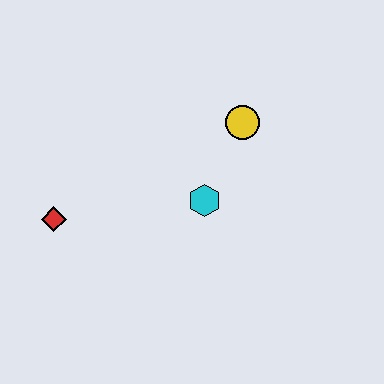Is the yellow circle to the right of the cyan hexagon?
Yes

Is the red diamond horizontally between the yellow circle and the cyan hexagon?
No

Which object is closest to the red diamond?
The cyan hexagon is closest to the red diamond.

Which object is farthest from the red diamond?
The yellow circle is farthest from the red diamond.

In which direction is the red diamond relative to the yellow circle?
The red diamond is to the left of the yellow circle.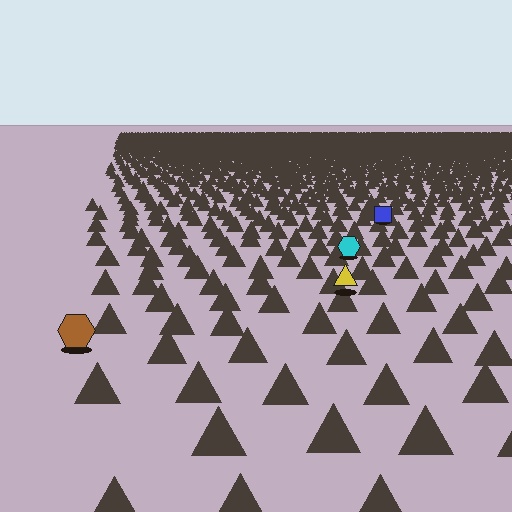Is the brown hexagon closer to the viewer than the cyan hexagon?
Yes. The brown hexagon is closer — you can tell from the texture gradient: the ground texture is coarser near it.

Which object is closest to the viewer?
The brown hexagon is closest. The texture marks near it are larger and more spread out.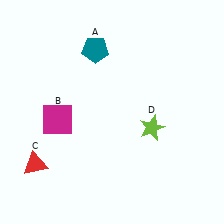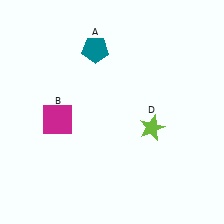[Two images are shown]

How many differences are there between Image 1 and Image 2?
There is 1 difference between the two images.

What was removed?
The red triangle (C) was removed in Image 2.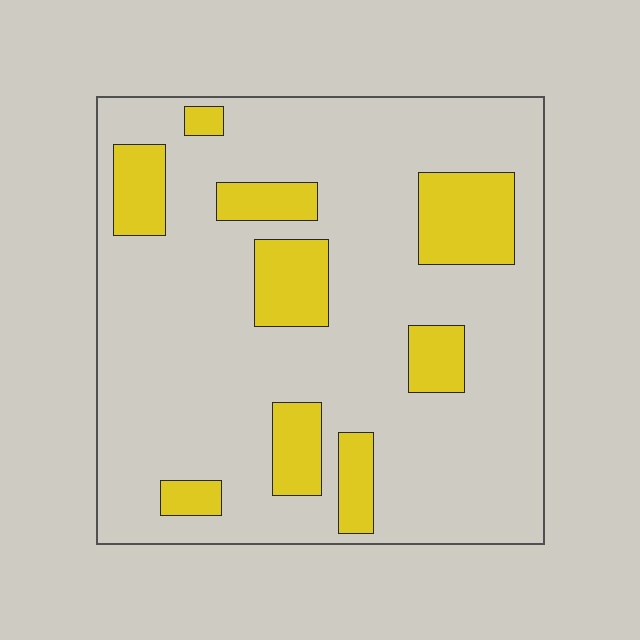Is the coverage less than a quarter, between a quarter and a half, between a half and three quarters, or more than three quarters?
Less than a quarter.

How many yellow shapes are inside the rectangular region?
9.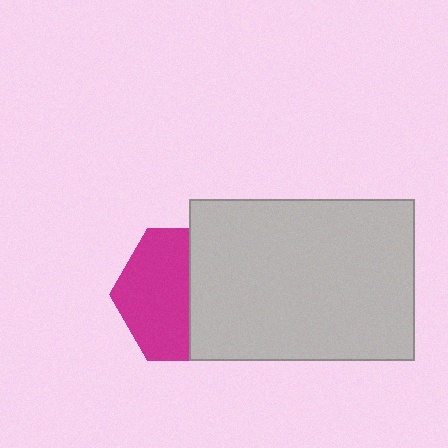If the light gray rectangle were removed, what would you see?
You would see the complete magenta hexagon.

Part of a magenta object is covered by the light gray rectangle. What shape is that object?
It is a hexagon.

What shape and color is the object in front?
The object in front is a light gray rectangle.